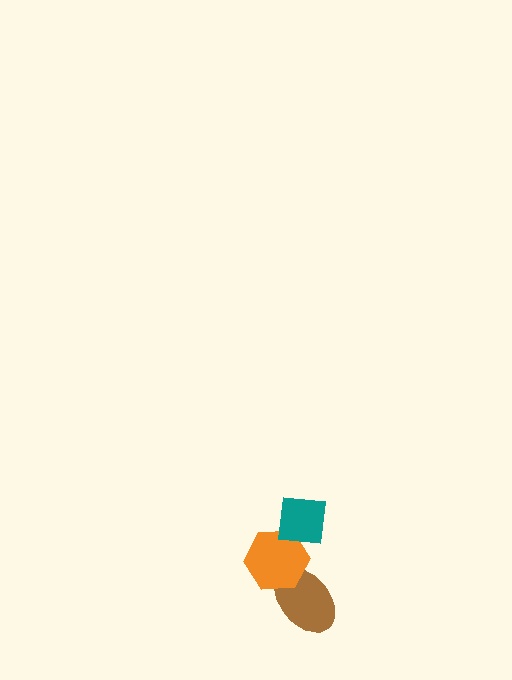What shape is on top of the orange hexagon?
The teal square is on top of the orange hexagon.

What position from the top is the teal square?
The teal square is 1st from the top.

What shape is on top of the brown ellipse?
The orange hexagon is on top of the brown ellipse.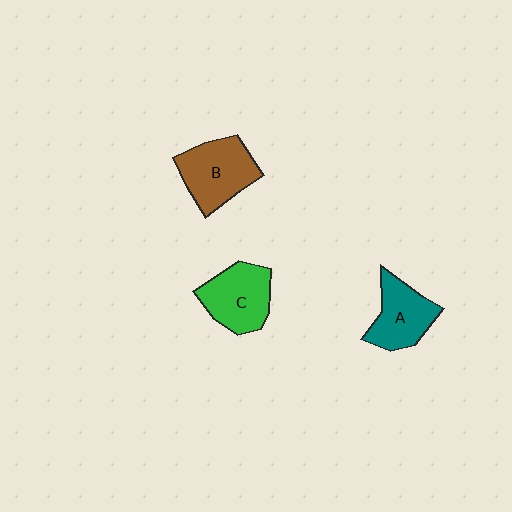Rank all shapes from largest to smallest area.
From largest to smallest: B (brown), C (green), A (teal).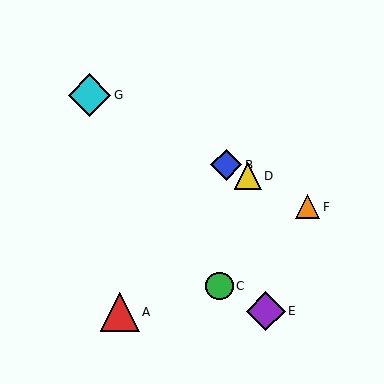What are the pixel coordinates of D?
Object D is at (248, 176).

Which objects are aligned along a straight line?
Objects B, D, F, G are aligned along a straight line.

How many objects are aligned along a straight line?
4 objects (B, D, F, G) are aligned along a straight line.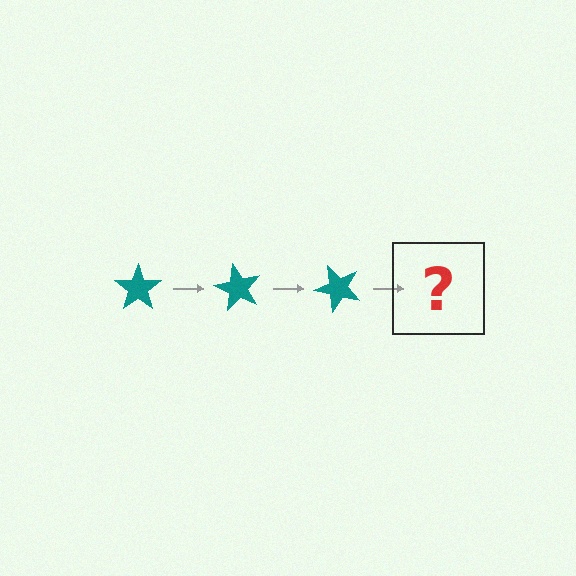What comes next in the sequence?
The next element should be a teal star rotated 180 degrees.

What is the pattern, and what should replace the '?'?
The pattern is that the star rotates 60 degrees each step. The '?' should be a teal star rotated 180 degrees.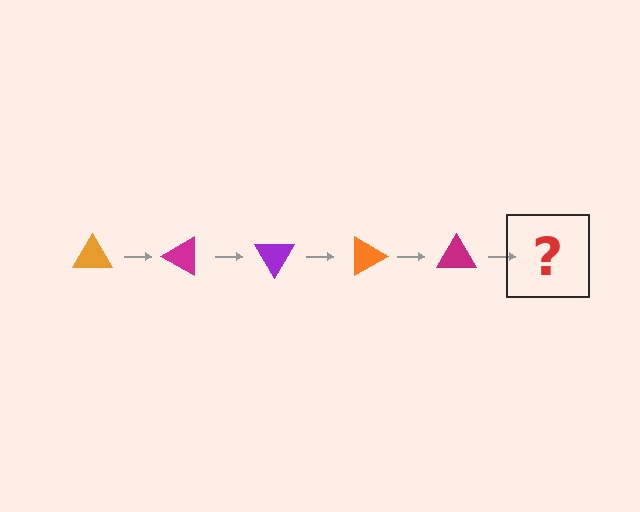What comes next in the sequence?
The next element should be a purple triangle, rotated 150 degrees from the start.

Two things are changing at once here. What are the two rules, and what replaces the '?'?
The two rules are that it rotates 30 degrees each step and the color cycles through orange, magenta, and purple. The '?' should be a purple triangle, rotated 150 degrees from the start.